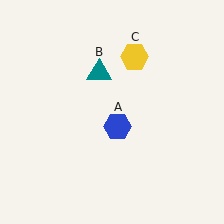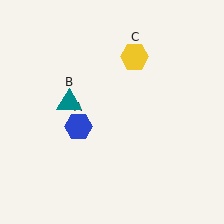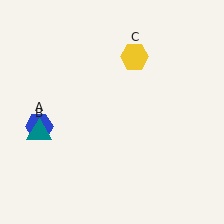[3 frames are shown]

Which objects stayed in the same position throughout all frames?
Yellow hexagon (object C) remained stationary.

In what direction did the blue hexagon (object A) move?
The blue hexagon (object A) moved left.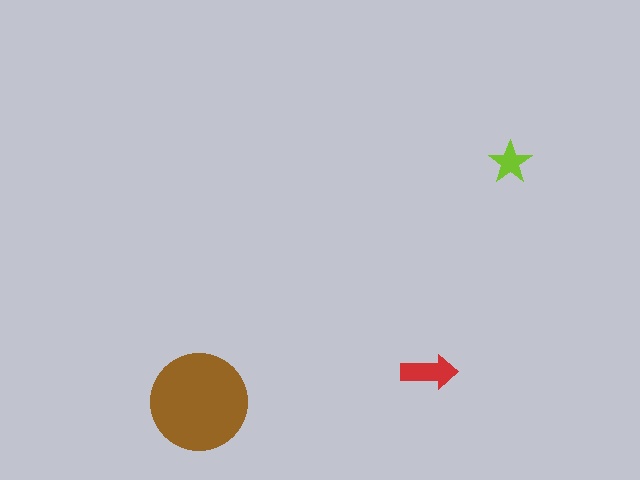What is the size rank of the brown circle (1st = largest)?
1st.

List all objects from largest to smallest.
The brown circle, the red arrow, the lime star.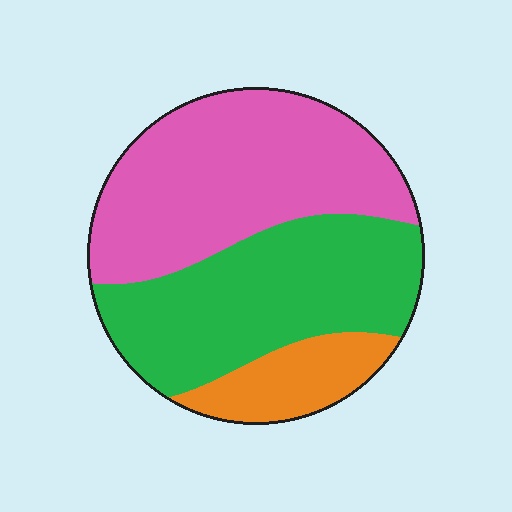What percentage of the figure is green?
Green takes up about two fifths (2/5) of the figure.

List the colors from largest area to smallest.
From largest to smallest: pink, green, orange.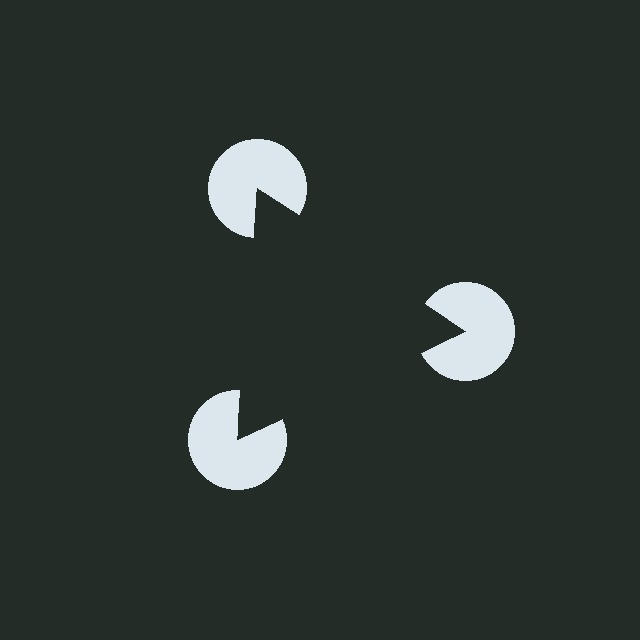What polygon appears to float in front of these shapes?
An illusory triangle — its edges are inferred from the aligned wedge cuts in the pac-man discs, not physically drawn.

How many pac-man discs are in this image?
There are 3 — one at each vertex of the illusory triangle.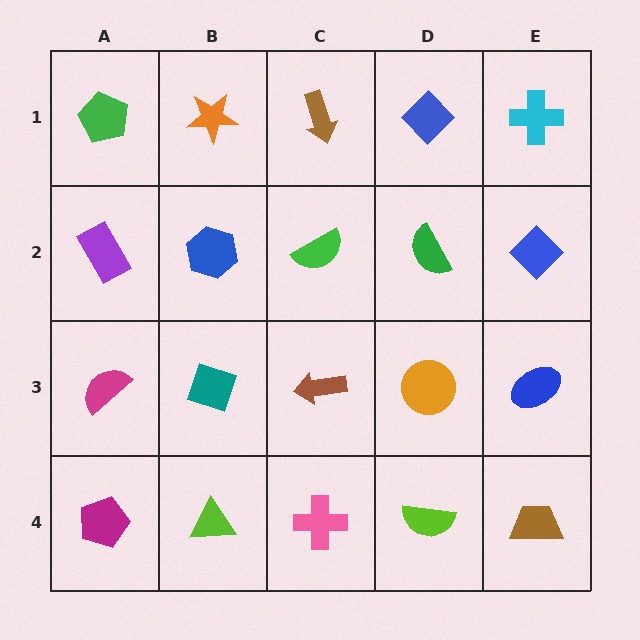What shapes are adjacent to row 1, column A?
A purple rectangle (row 2, column A), an orange star (row 1, column B).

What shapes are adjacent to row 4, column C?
A brown arrow (row 3, column C), a lime triangle (row 4, column B), a lime semicircle (row 4, column D).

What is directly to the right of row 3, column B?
A brown arrow.